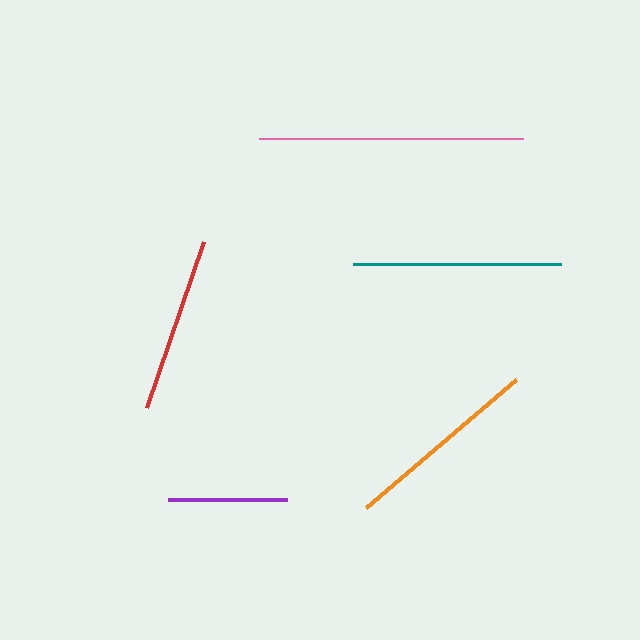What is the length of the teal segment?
The teal segment is approximately 208 pixels long.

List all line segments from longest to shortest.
From longest to shortest: pink, teal, orange, red, purple.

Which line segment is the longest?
The pink line is the longest at approximately 264 pixels.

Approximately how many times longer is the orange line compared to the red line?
The orange line is approximately 1.1 times the length of the red line.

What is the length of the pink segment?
The pink segment is approximately 264 pixels long.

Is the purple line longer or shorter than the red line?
The red line is longer than the purple line.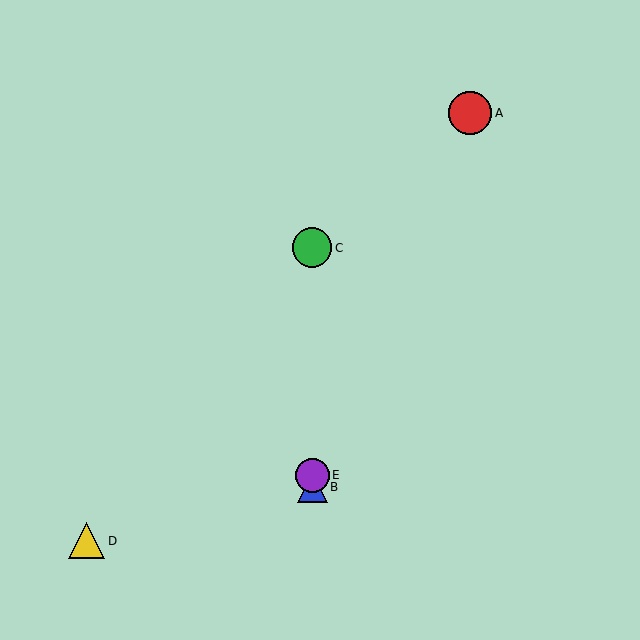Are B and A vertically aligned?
No, B is at x≈312 and A is at x≈470.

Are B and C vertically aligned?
Yes, both are at x≈312.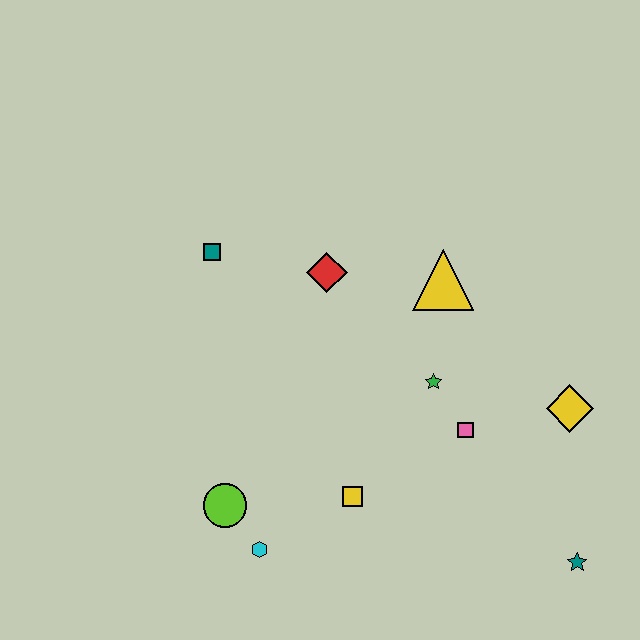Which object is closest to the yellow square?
The cyan hexagon is closest to the yellow square.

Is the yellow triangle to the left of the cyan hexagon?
No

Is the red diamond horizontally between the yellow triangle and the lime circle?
Yes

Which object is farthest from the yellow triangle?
The cyan hexagon is farthest from the yellow triangle.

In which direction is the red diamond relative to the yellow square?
The red diamond is above the yellow square.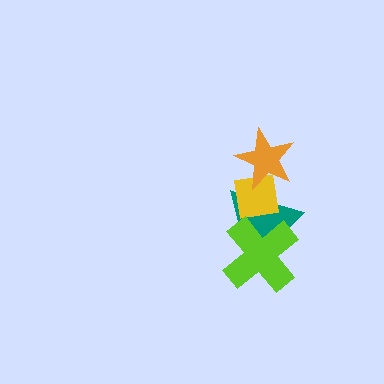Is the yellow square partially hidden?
Yes, it is partially covered by another shape.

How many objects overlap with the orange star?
2 objects overlap with the orange star.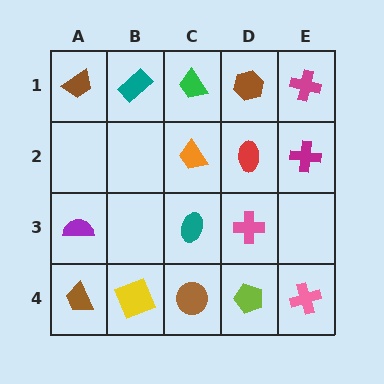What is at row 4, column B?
A yellow square.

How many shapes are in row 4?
5 shapes.